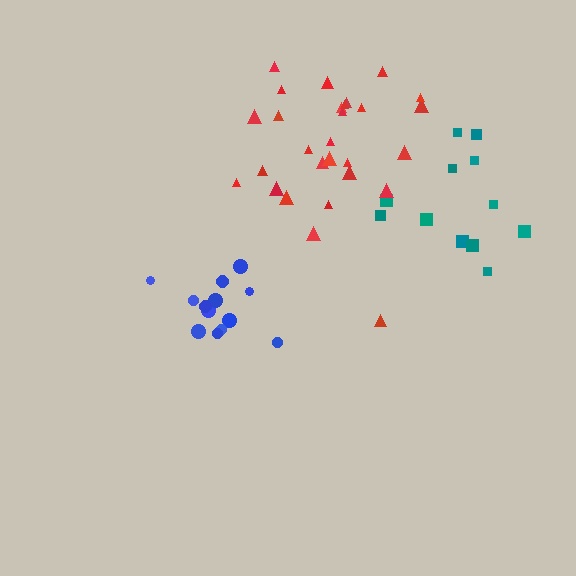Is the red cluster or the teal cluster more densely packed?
Red.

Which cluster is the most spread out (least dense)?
Teal.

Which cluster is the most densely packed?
Blue.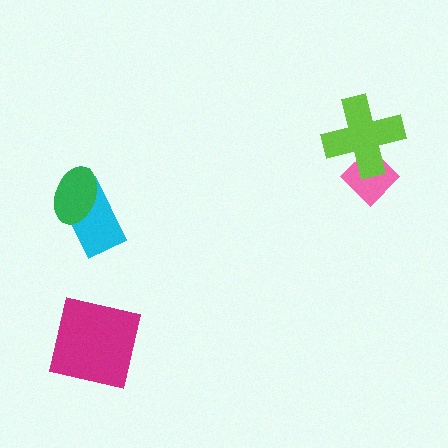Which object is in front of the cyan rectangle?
The green ellipse is in front of the cyan rectangle.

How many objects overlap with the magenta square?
0 objects overlap with the magenta square.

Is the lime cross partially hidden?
No, no other shape covers it.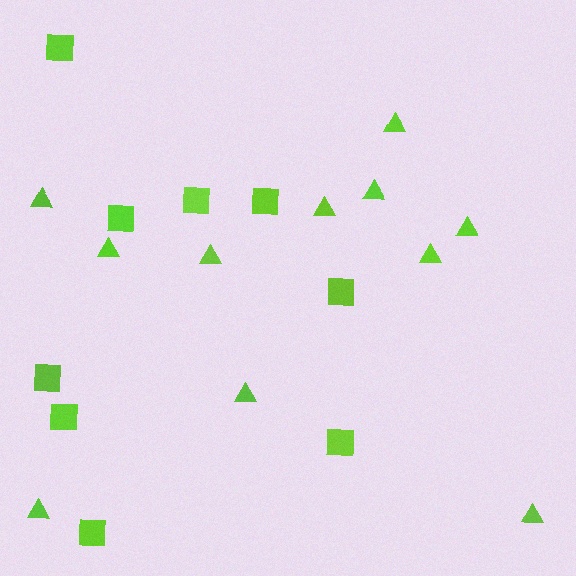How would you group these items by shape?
There are 2 groups: one group of triangles (11) and one group of squares (9).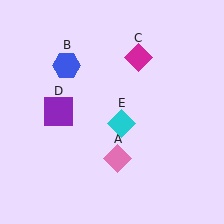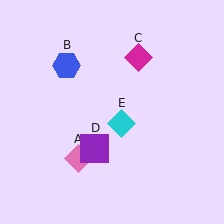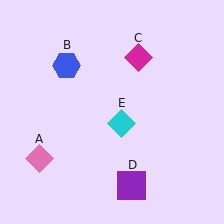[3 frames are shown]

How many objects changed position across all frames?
2 objects changed position: pink diamond (object A), purple square (object D).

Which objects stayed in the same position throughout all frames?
Blue hexagon (object B) and magenta diamond (object C) and cyan diamond (object E) remained stationary.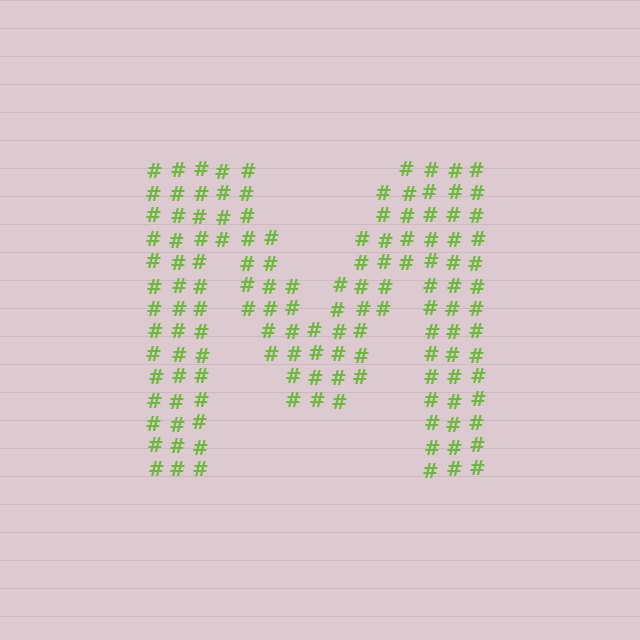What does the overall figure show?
The overall figure shows the letter M.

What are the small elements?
The small elements are hash symbols.